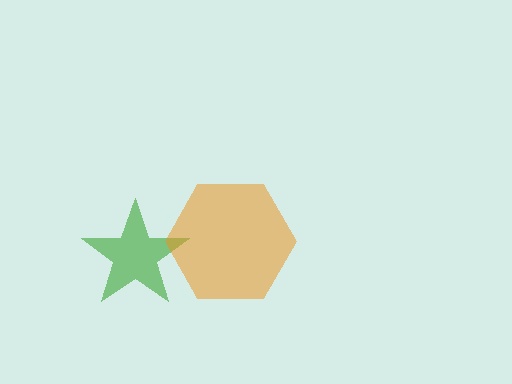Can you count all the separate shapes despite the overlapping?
Yes, there are 2 separate shapes.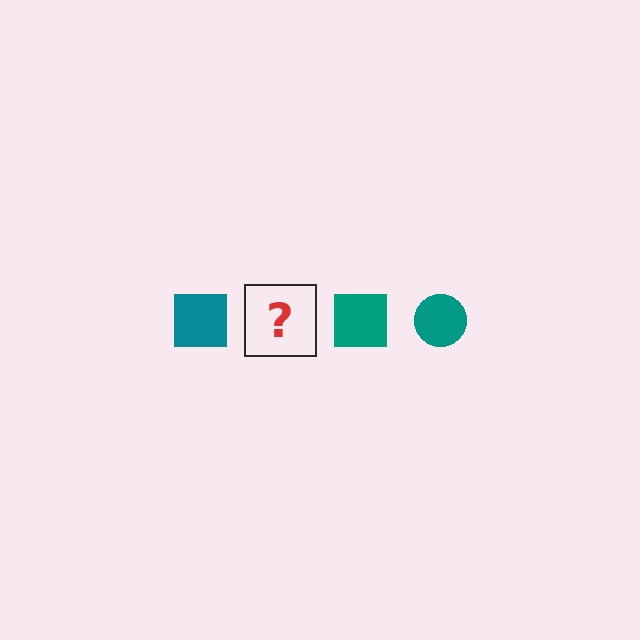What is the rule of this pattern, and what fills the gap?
The rule is that the pattern cycles through square, circle shapes in teal. The gap should be filled with a teal circle.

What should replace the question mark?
The question mark should be replaced with a teal circle.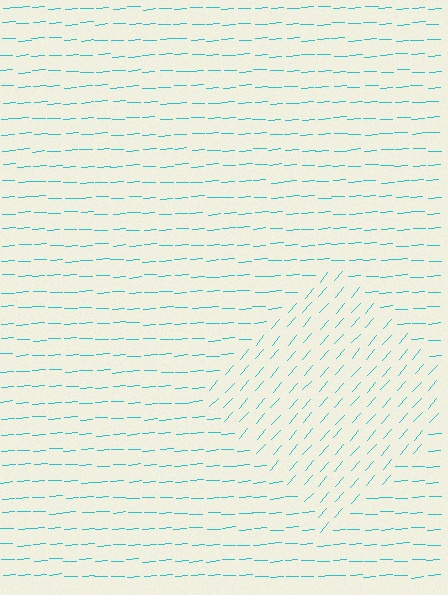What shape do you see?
I see a diamond.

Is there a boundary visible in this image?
Yes, there is a texture boundary formed by a change in line orientation.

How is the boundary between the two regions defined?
The boundary is defined purely by a change in line orientation (approximately 45 degrees difference). All lines are the same color and thickness.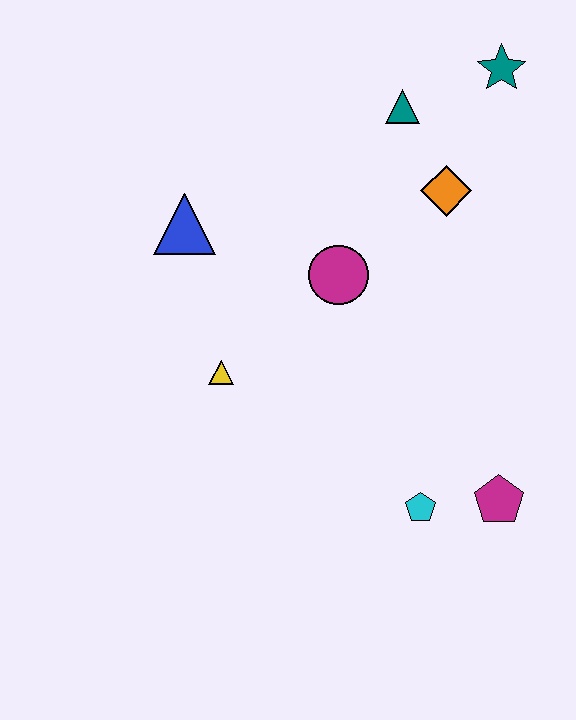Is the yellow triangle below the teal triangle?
Yes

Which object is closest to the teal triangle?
The orange diamond is closest to the teal triangle.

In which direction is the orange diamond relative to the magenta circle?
The orange diamond is to the right of the magenta circle.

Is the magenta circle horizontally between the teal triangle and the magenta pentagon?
No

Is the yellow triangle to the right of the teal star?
No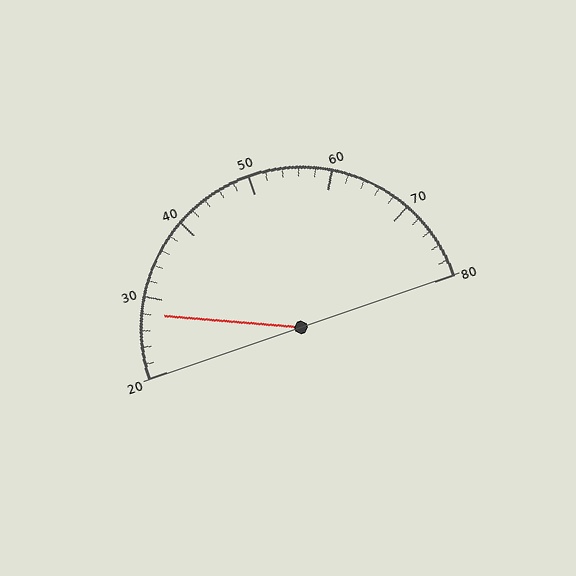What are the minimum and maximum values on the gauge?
The gauge ranges from 20 to 80.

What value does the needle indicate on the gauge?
The needle indicates approximately 28.